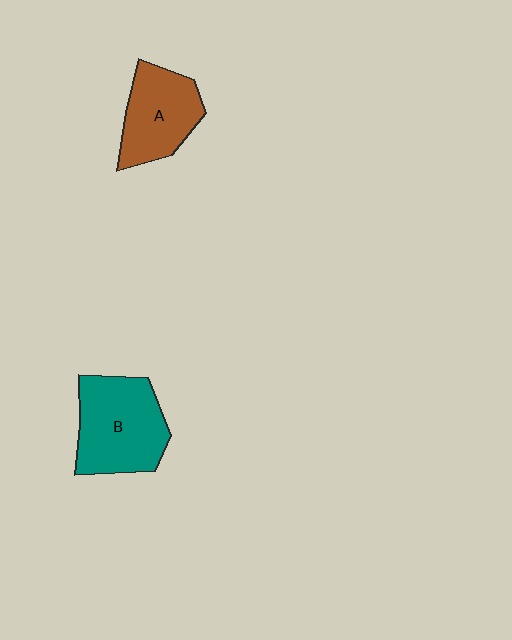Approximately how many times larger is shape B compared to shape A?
Approximately 1.3 times.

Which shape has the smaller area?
Shape A (brown).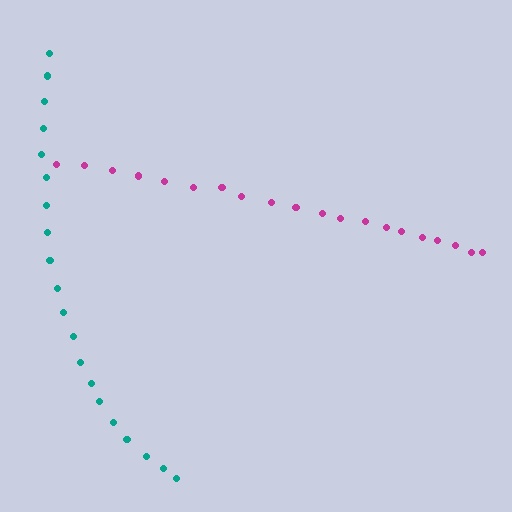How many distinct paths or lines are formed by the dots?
There are 2 distinct paths.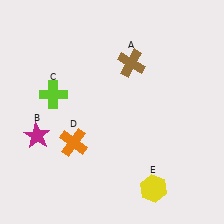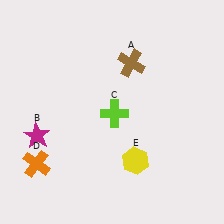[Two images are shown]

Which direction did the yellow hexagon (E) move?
The yellow hexagon (E) moved up.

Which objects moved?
The objects that moved are: the lime cross (C), the orange cross (D), the yellow hexagon (E).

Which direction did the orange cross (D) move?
The orange cross (D) moved left.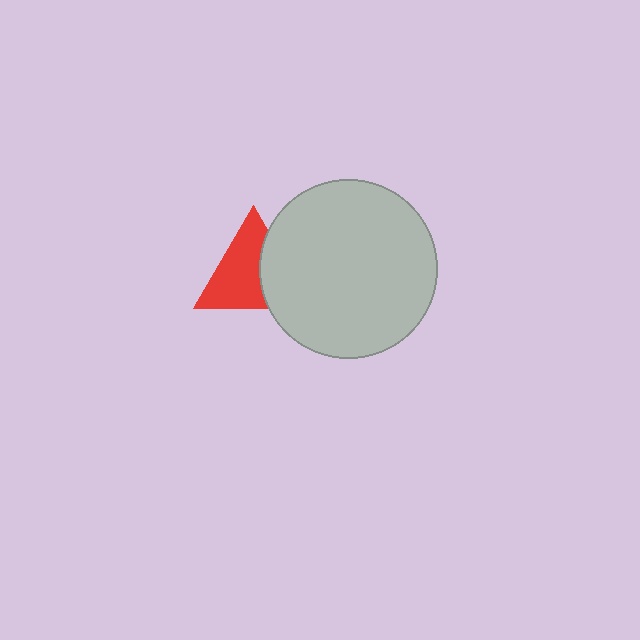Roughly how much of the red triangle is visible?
About half of it is visible (roughly 64%).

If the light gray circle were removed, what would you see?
You would see the complete red triangle.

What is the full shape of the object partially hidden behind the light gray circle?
The partially hidden object is a red triangle.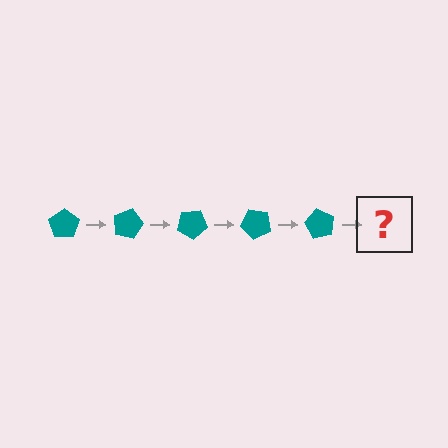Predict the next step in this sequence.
The next step is a teal pentagon rotated 75 degrees.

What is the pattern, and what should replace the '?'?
The pattern is that the pentagon rotates 15 degrees each step. The '?' should be a teal pentagon rotated 75 degrees.